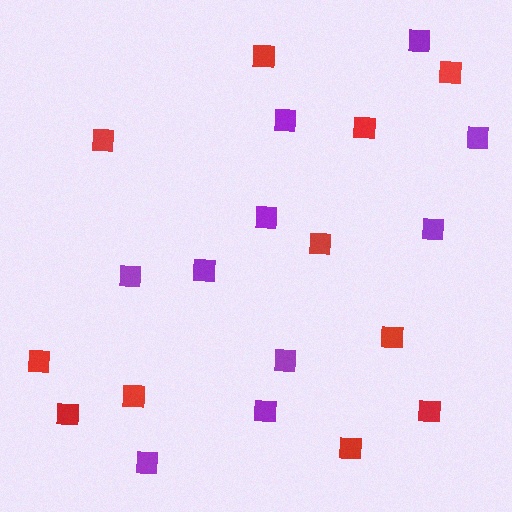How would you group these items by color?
There are 2 groups: one group of purple squares (10) and one group of red squares (11).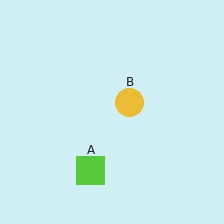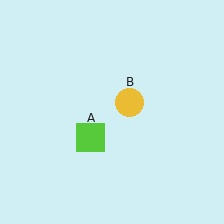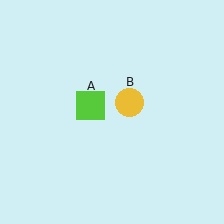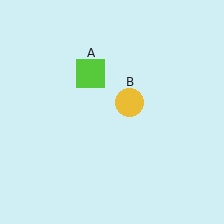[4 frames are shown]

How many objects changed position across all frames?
1 object changed position: lime square (object A).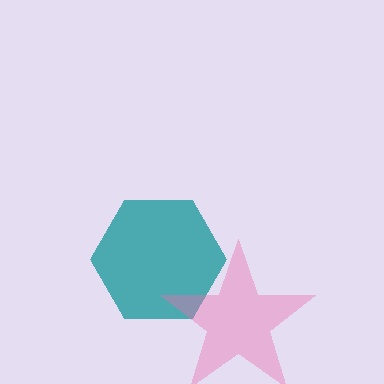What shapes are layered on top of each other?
The layered shapes are: a teal hexagon, a pink star.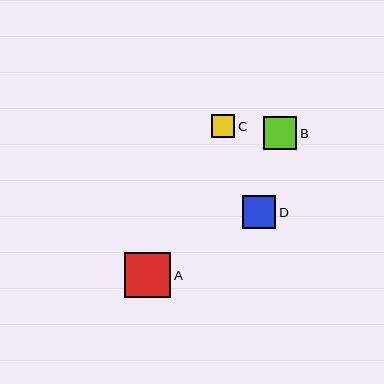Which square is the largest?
Square A is the largest with a size of approximately 46 pixels.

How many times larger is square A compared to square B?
Square A is approximately 1.4 times the size of square B.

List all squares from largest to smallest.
From largest to smallest: A, B, D, C.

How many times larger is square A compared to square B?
Square A is approximately 1.4 times the size of square B.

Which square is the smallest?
Square C is the smallest with a size of approximately 23 pixels.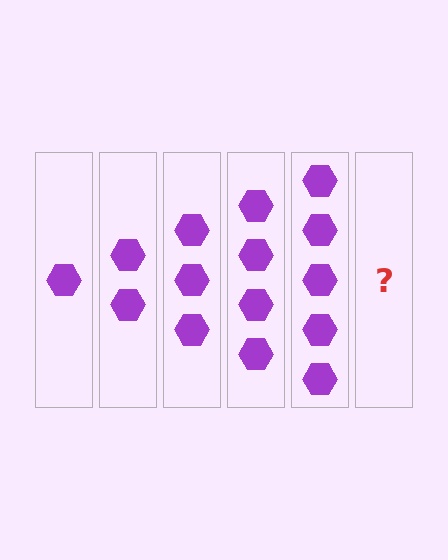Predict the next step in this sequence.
The next step is 6 hexagons.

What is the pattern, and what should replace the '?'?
The pattern is that each step adds one more hexagon. The '?' should be 6 hexagons.